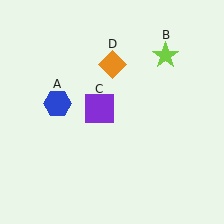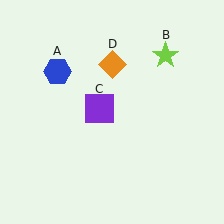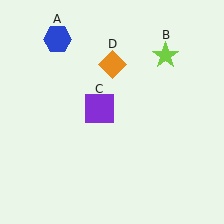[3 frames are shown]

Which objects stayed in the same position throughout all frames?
Lime star (object B) and purple square (object C) and orange diamond (object D) remained stationary.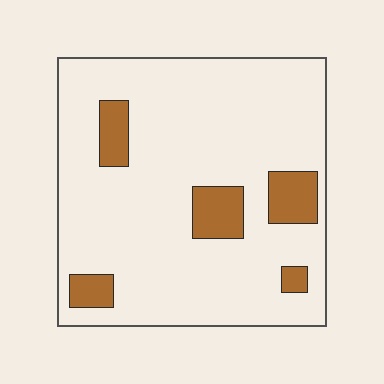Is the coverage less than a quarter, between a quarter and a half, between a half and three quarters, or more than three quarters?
Less than a quarter.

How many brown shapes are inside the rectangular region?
5.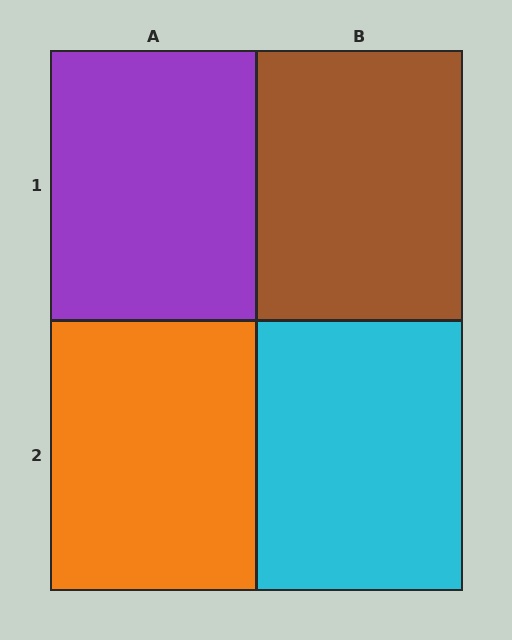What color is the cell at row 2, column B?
Cyan.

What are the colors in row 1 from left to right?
Purple, brown.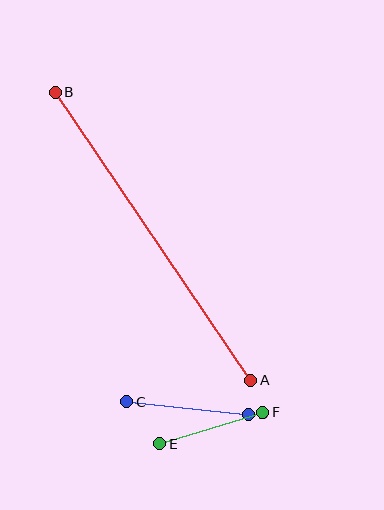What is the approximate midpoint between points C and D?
The midpoint is at approximately (188, 408) pixels.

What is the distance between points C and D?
The distance is approximately 123 pixels.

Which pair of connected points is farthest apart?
Points A and B are farthest apart.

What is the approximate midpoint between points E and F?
The midpoint is at approximately (211, 428) pixels.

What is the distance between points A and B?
The distance is approximately 348 pixels.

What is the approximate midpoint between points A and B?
The midpoint is at approximately (153, 236) pixels.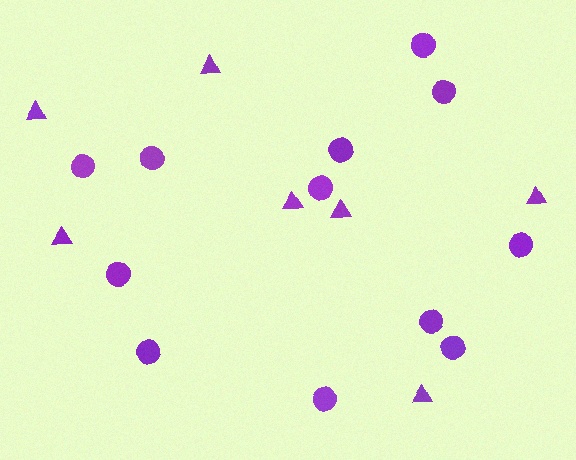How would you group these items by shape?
There are 2 groups: one group of triangles (7) and one group of circles (12).